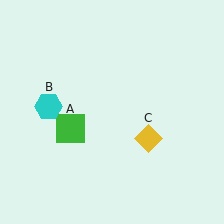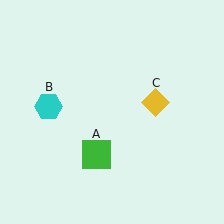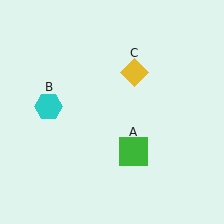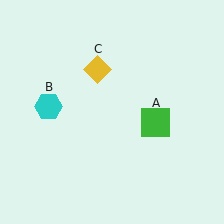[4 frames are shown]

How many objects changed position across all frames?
2 objects changed position: green square (object A), yellow diamond (object C).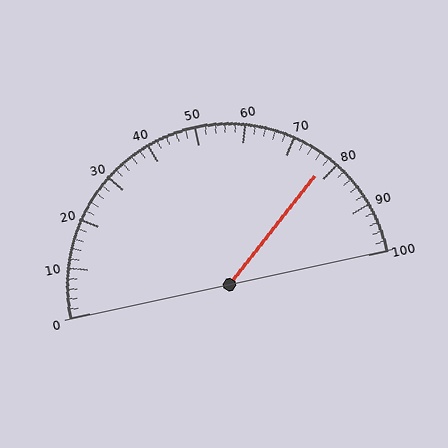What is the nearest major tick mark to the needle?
The nearest major tick mark is 80.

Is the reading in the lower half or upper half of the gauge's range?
The reading is in the upper half of the range (0 to 100).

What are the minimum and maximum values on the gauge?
The gauge ranges from 0 to 100.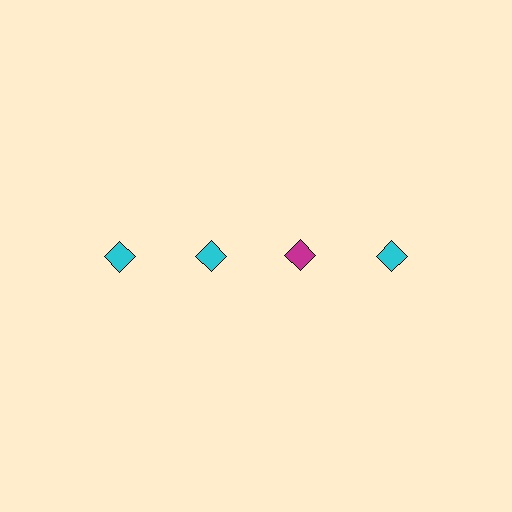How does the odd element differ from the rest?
It has a different color: magenta instead of cyan.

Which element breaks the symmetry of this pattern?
The magenta diamond in the top row, center column breaks the symmetry. All other shapes are cyan diamonds.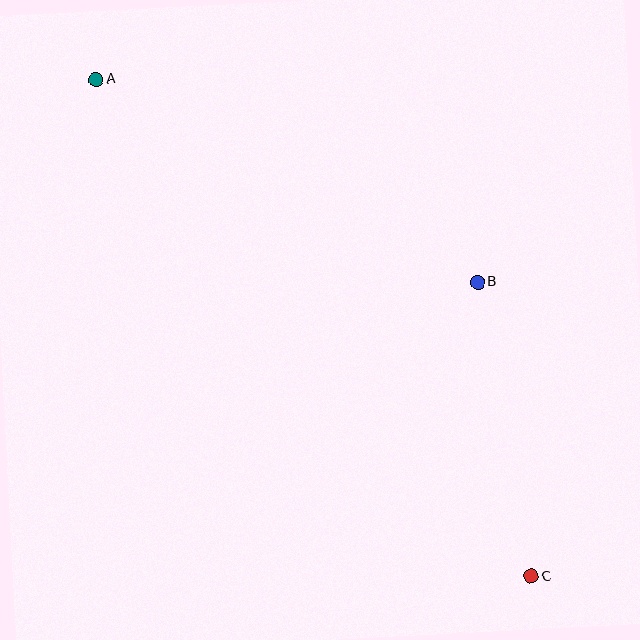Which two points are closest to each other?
Points B and C are closest to each other.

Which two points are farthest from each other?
Points A and C are farthest from each other.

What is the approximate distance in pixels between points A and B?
The distance between A and B is approximately 432 pixels.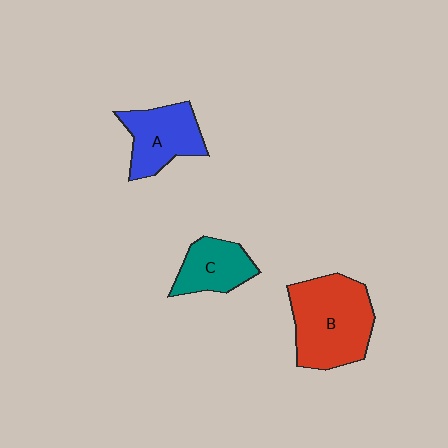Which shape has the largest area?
Shape B (red).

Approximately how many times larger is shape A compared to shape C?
Approximately 1.2 times.